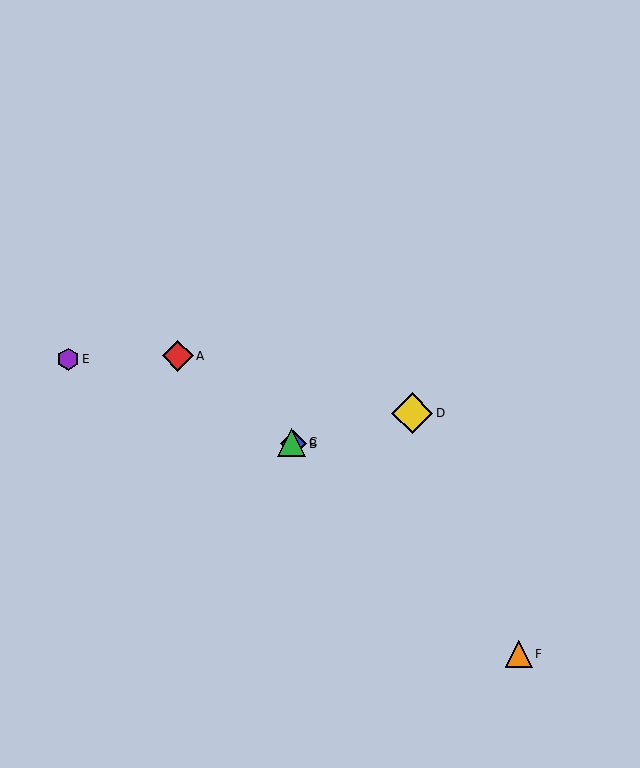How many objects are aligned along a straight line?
3 objects (A, B, C) are aligned along a straight line.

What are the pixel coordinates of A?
Object A is at (178, 356).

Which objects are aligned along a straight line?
Objects A, B, C are aligned along a straight line.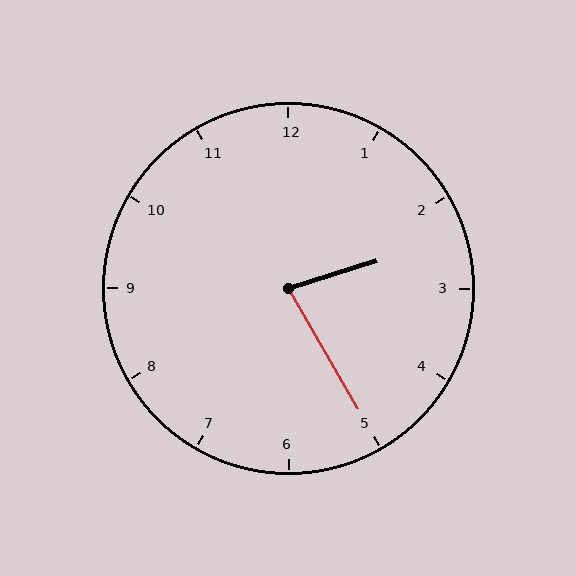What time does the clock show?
2:25.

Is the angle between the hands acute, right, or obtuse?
It is acute.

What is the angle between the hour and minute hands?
Approximately 78 degrees.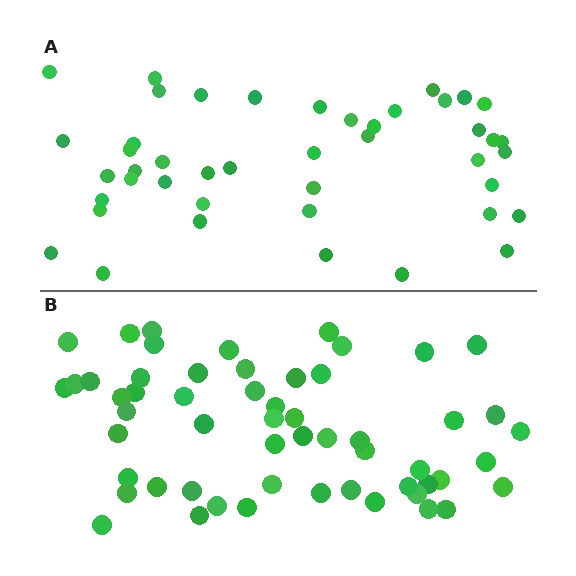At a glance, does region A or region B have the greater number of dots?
Region B (the bottom region) has more dots.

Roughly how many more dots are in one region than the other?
Region B has roughly 12 or so more dots than region A.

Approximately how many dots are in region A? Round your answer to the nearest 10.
About 40 dots. (The exact count is 44, which rounds to 40.)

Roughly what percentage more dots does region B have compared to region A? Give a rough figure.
About 25% more.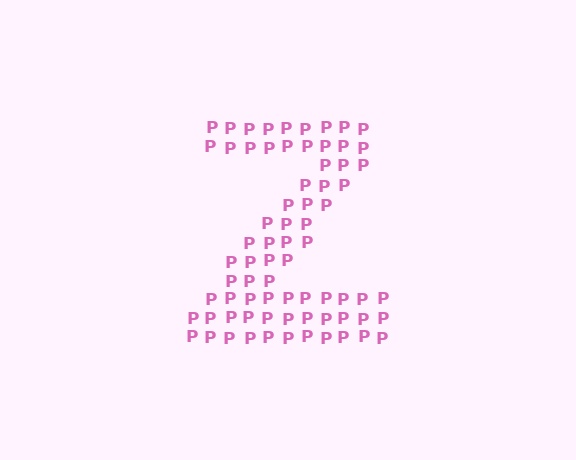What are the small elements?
The small elements are letter P's.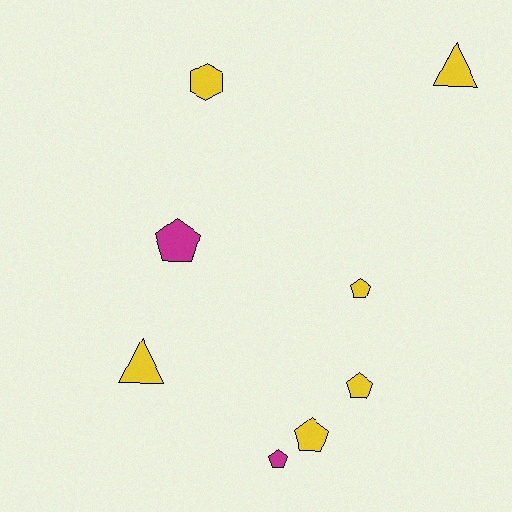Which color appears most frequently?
Yellow, with 6 objects.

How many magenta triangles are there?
There are no magenta triangles.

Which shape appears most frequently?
Pentagon, with 5 objects.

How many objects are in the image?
There are 8 objects.